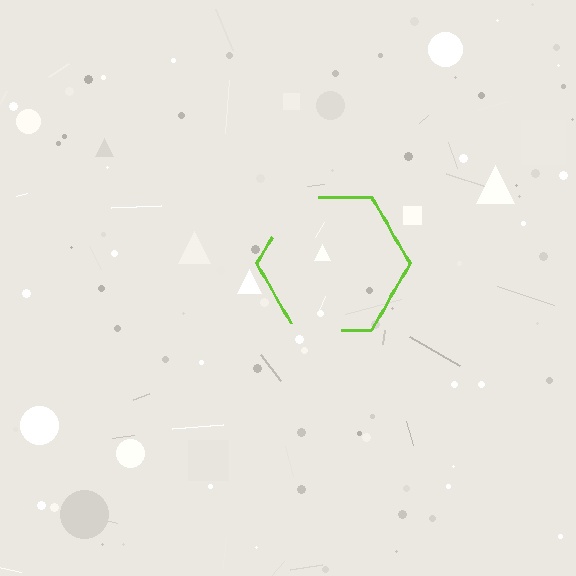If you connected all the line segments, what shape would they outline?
They would outline a hexagon.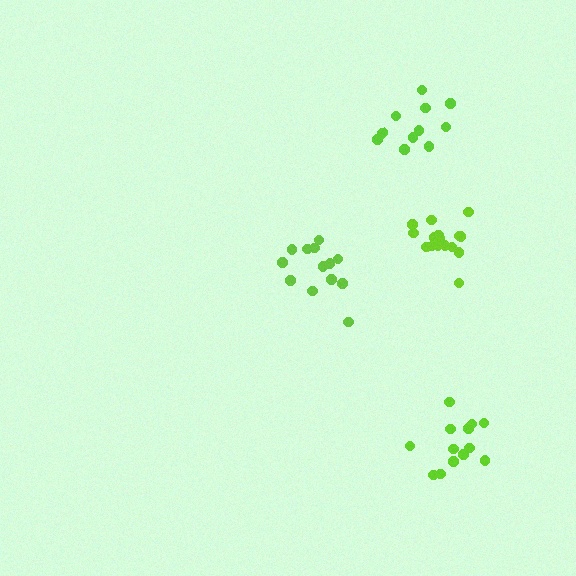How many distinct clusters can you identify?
There are 4 distinct clusters.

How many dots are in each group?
Group 1: 16 dots, Group 2: 13 dots, Group 3: 13 dots, Group 4: 11 dots (53 total).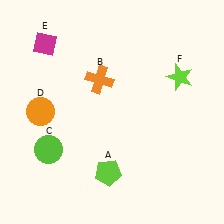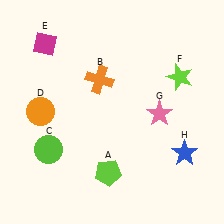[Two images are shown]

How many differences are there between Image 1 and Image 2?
There are 2 differences between the two images.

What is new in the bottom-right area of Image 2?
A blue star (H) was added in the bottom-right area of Image 2.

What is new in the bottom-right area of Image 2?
A pink star (G) was added in the bottom-right area of Image 2.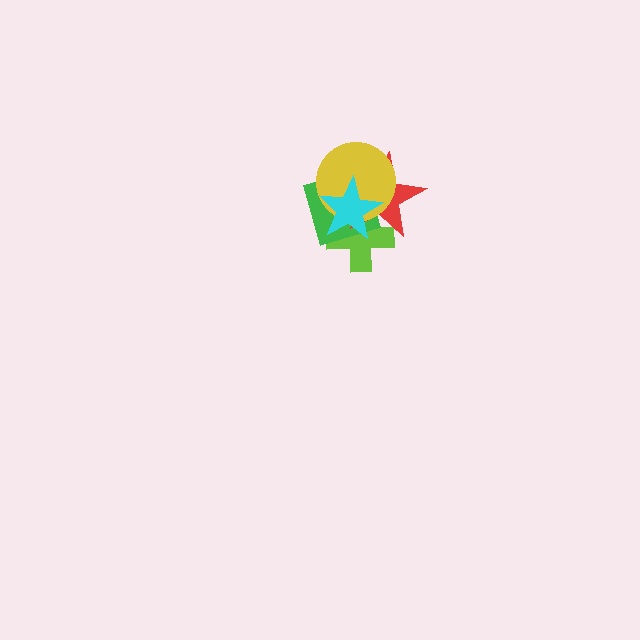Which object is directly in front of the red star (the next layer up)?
The yellow circle is directly in front of the red star.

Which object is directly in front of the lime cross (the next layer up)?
The green square is directly in front of the lime cross.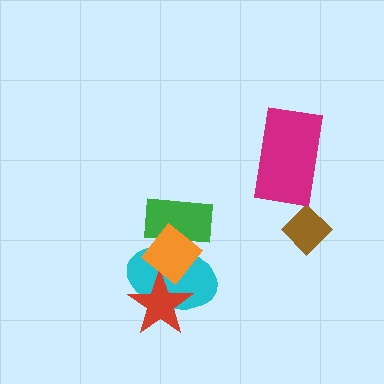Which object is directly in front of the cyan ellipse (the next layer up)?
The green rectangle is directly in front of the cyan ellipse.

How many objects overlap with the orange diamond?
3 objects overlap with the orange diamond.